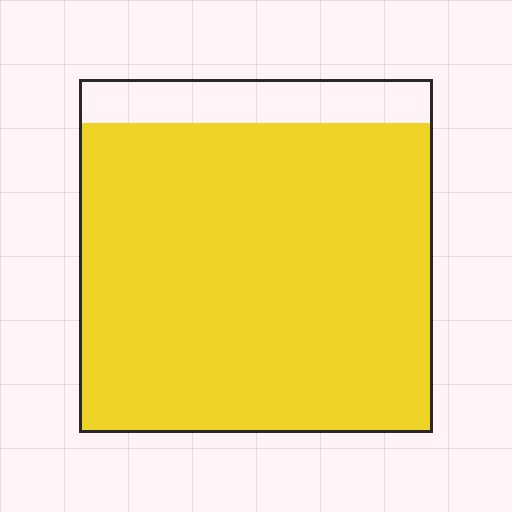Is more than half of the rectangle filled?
Yes.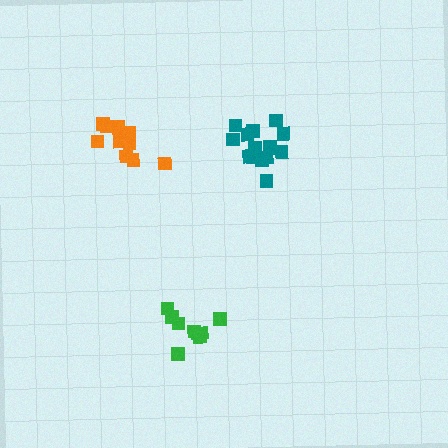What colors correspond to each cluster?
The clusters are colored: green, orange, teal.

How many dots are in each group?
Group 1: 9 dots, Group 2: 10 dots, Group 3: 15 dots (34 total).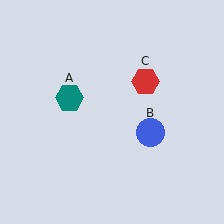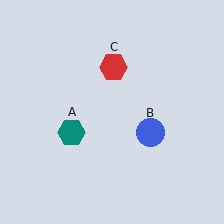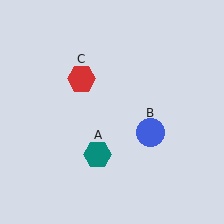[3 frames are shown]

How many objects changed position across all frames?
2 objects changed position: teal hexagon (object A), red hexagon (object C).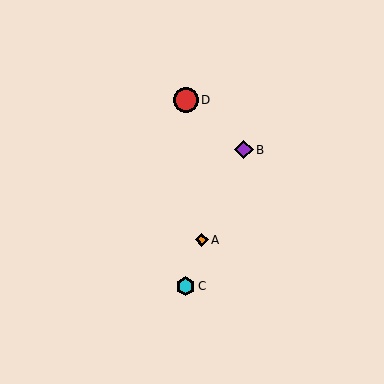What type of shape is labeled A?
Shape A is an orange diamond.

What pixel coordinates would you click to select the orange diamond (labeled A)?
Click at (202, 240) to select the orange diamond A.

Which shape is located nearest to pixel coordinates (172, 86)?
The red circle (labeled D) at (186, 100) is nearest to that location.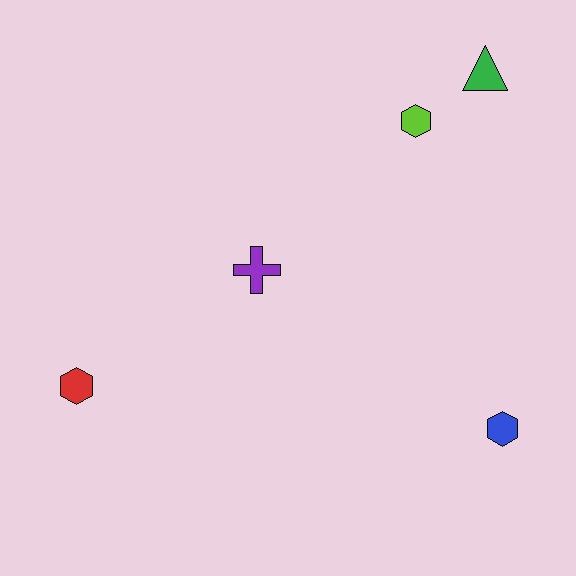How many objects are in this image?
There are 5 objects.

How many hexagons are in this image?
There are 3 hexagons.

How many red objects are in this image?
There is 1 red object.